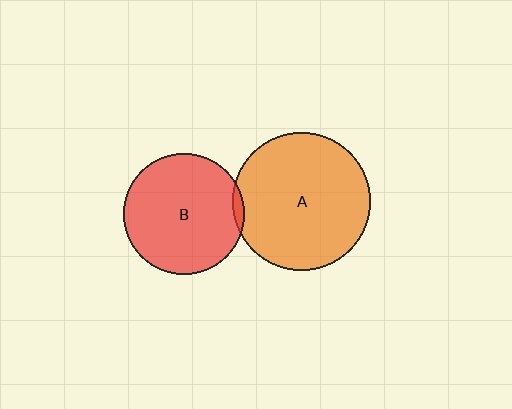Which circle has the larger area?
Circle A (orange).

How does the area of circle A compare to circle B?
Approximately 1.3 times.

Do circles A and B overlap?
Yes.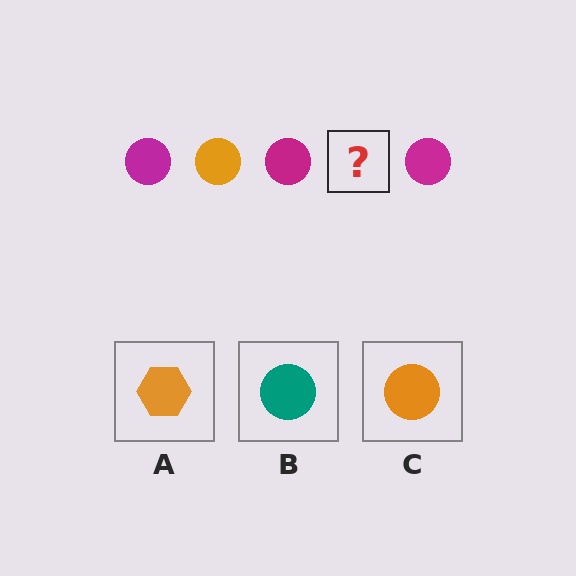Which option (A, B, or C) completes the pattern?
C.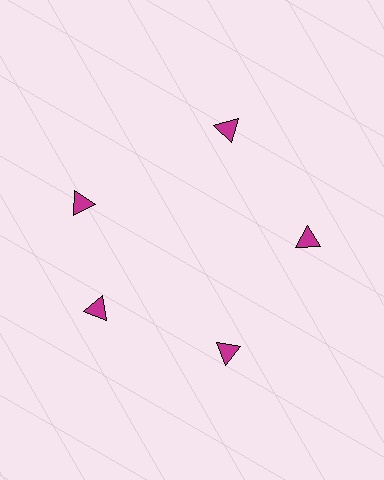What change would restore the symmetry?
The symmetry would be restored by rotating it back into even spacing with its neighbors so that all 5 triangles sit at equal angles and equal distance from the center.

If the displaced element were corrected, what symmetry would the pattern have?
It would have 5-fold rotational symmetry — the pattern would map onto itself every 72 degrees.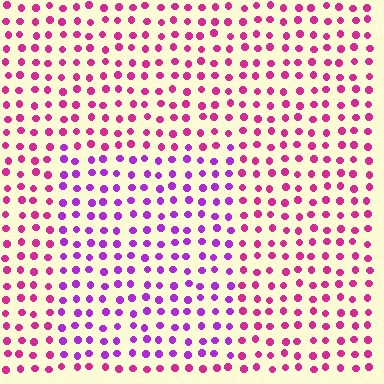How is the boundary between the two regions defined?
The boundary is defined purely by a slight shift in hue (about 36 degrees). Spacing, size, and orientation are identical on both sides.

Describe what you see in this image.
The image is filled with small magenta elements in a uniform arrangement. A rectangle-shaped region is visible where the elements are tinted to a slightly different hue, forming a subtle color boundary.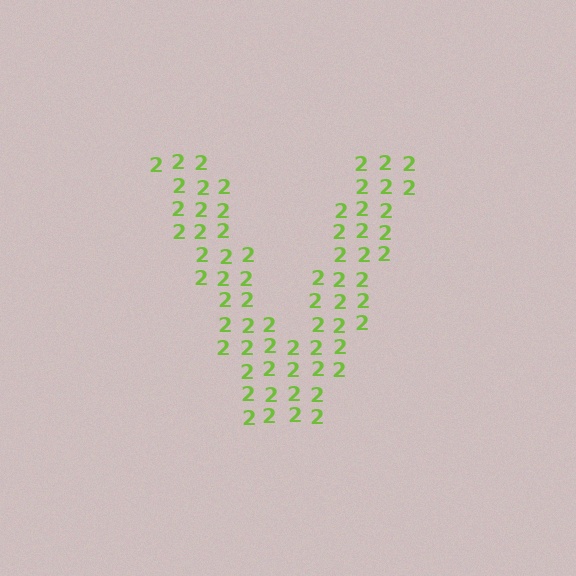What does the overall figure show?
The overall figure shows the letter V.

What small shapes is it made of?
It is made of small digit 2's.